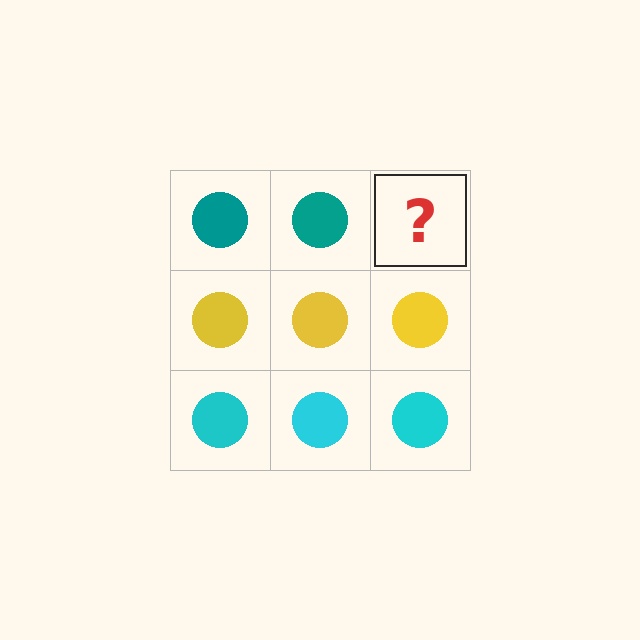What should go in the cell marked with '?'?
The missing cell should contain a teal circle.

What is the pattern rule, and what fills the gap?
The rule is that each row has a consistent color. The gap should be filled with a teal circle.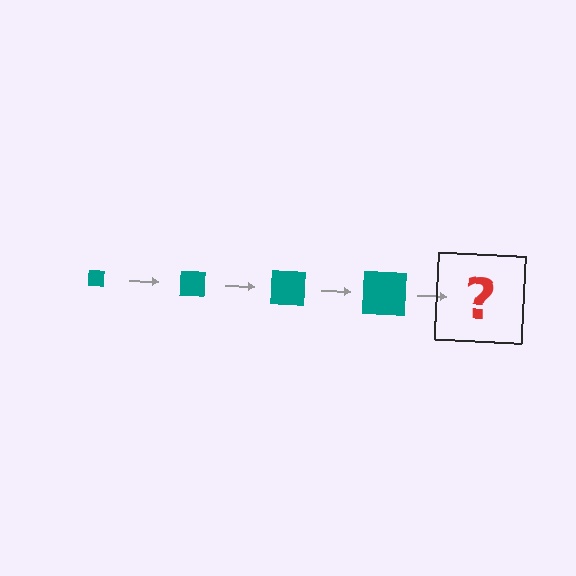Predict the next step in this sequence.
The next step is a teal square, larger than the previous one.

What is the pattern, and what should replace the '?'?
The pattern is that the square gets progressively larger each step. The '?' should be a teal square, larger than the previous one.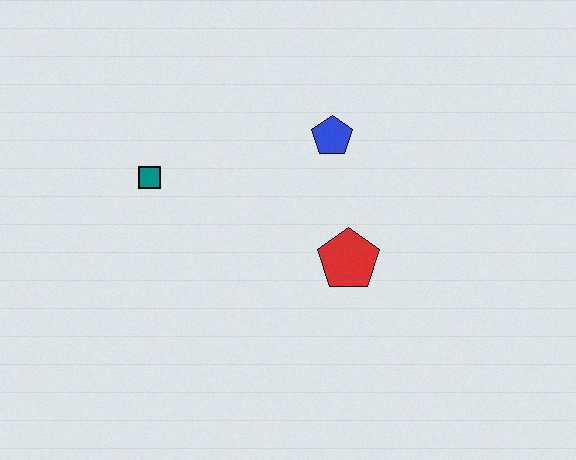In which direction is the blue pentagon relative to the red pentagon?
The blue pentagon is above the red pentagon.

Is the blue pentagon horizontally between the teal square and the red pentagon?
Yes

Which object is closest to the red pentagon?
The blue pentagon is closest to the red pentagon.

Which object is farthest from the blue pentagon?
The teal square is farthest from the blue pentagon.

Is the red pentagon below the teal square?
Yes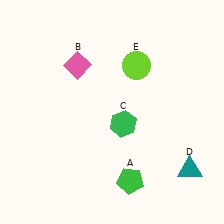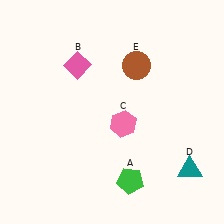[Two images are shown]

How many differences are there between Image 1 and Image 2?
There are 2 differences between the two images.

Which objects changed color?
C changed from green to pink. E changed from lime to brown.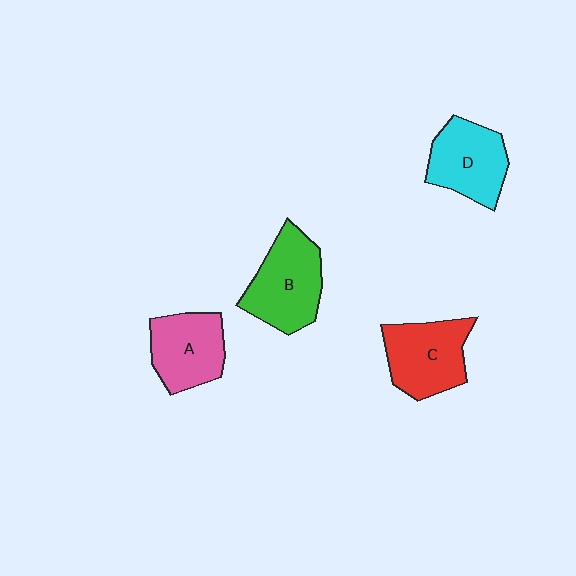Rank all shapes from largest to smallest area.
From largest to smallest: B (green), C (red), D (cyan), A (pink).